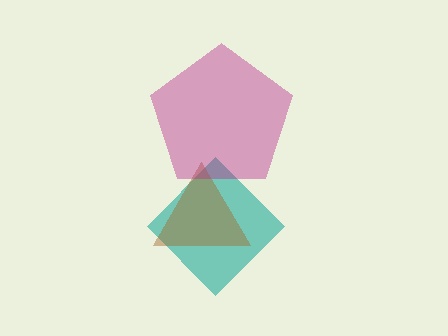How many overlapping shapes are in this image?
There are 3 overlapping shapes in the image.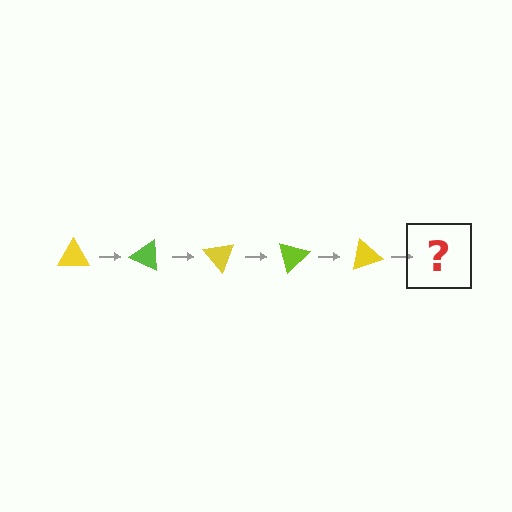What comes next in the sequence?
The next element should be a lime triangle, rotated 125 degrees from the start.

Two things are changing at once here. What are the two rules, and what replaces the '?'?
The two rules are that it rotates 25 degrees each step and the color cycles through yellow and lime. The '?' should be a lime triangle, rotated 125 degrees from the start.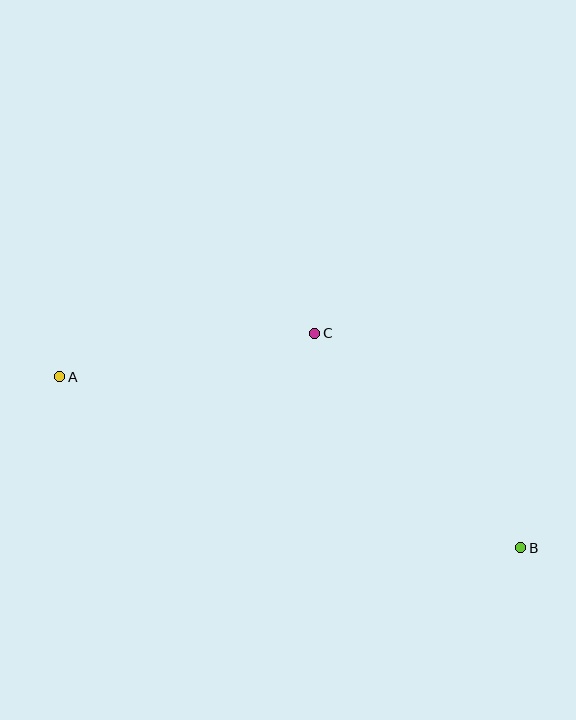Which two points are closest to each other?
Points A and C are closest to each other.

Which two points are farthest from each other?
Points A and B are farthest from each other.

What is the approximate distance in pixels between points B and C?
The distance between B and C is approximately 298 pixels.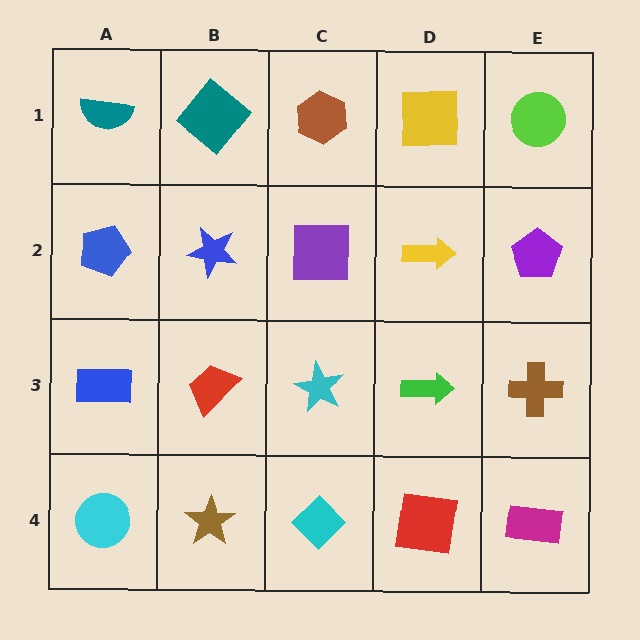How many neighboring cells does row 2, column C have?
4.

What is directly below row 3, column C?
A cyan diamond.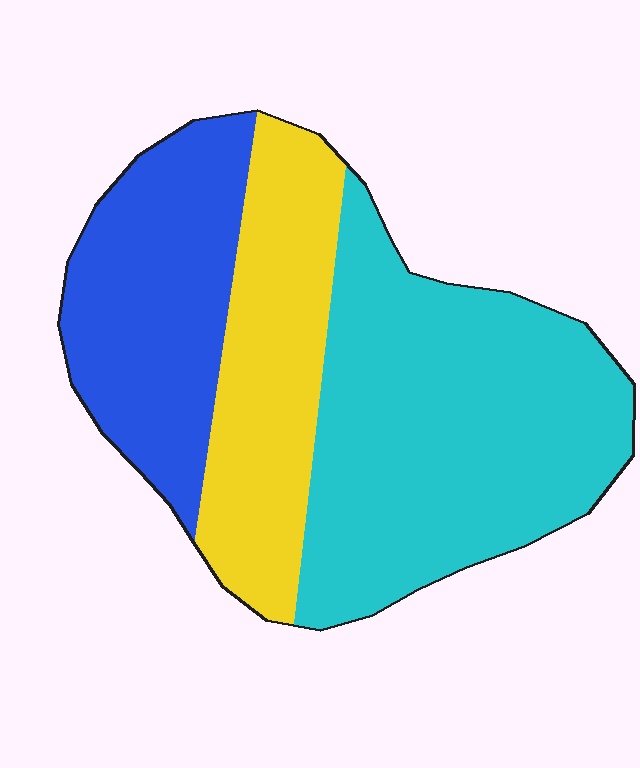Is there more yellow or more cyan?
Cyan.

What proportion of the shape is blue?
Blue covers 27% of the shape.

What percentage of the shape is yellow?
Yellow covers around 25% of the shape.